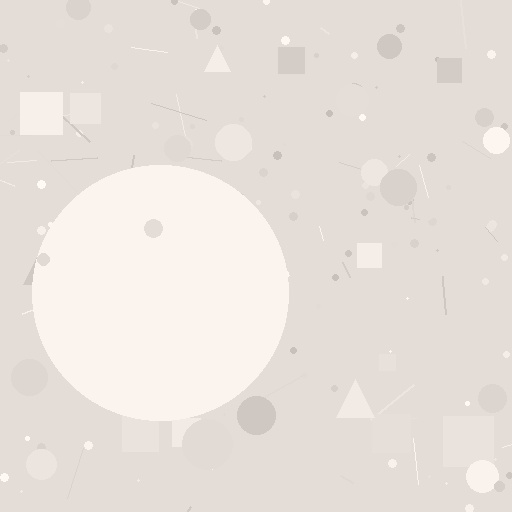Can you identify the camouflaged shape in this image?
The camouflaged shape is a circle.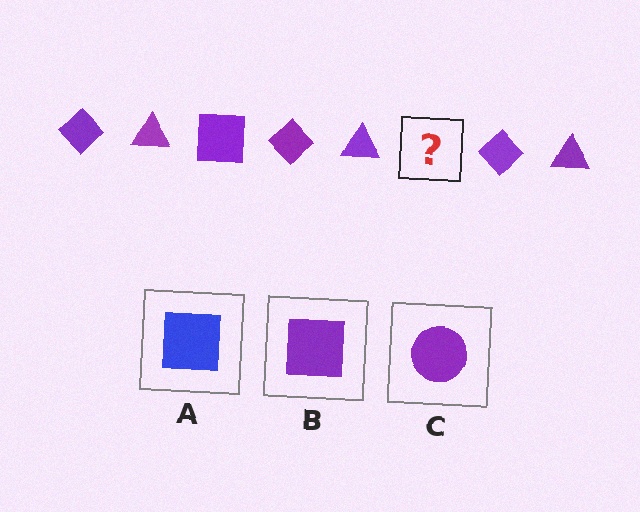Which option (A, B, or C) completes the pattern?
B.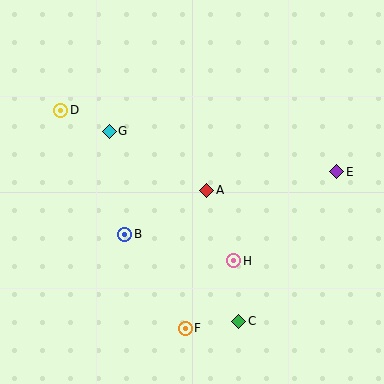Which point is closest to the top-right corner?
Point E is closest to the top-right corner.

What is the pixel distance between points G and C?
The distance between G and C is 230 pixels.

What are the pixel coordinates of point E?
Point E is at (337, 172).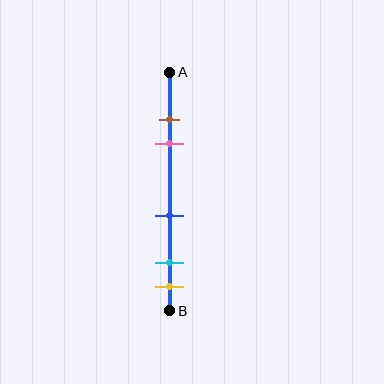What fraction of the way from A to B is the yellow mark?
The yellow mark is approximately 90% (0.9) of the way from A to B.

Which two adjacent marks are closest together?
The brown and pink marks are the closest adjacent pair.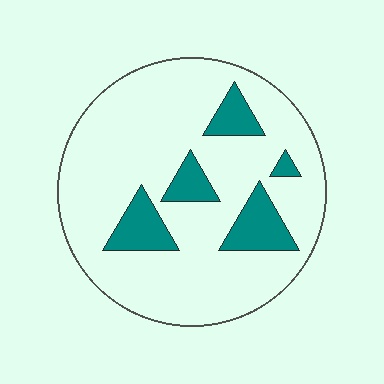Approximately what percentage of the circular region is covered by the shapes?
Approximately 15%.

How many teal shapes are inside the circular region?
5.